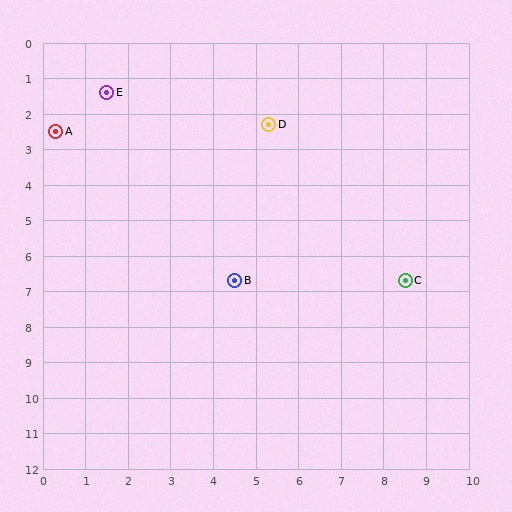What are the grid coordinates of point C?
Point C is at approximately (8.5, 6.7).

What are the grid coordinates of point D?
Point D is at approximately (5.3, 2.3).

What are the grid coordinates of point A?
Point A is at approximately (0.3, 2.5).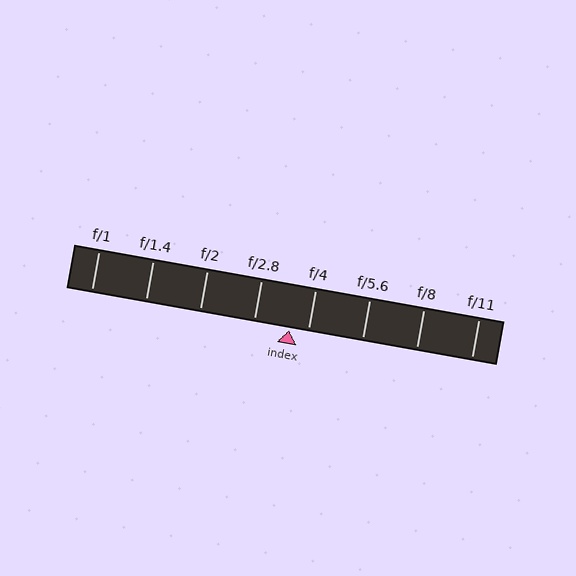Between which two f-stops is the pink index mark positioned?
The index mark is between f/2.8 and f/4.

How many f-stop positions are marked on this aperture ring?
There are 8 f-stop positions marked.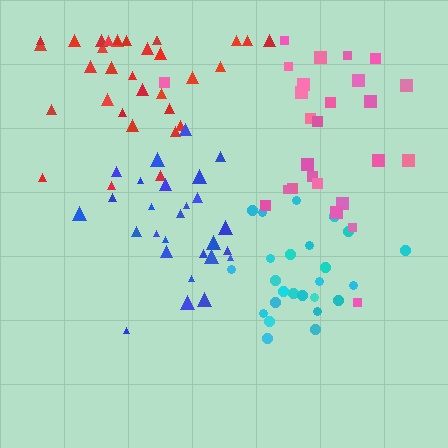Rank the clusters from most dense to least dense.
cyan, blue, red, pink.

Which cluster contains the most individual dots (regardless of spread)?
Red (33).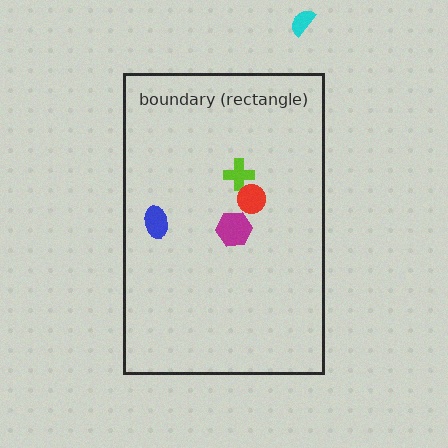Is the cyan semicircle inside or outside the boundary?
Outside.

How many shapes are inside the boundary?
4 inside, 1 outside.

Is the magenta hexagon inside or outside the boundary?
Inside.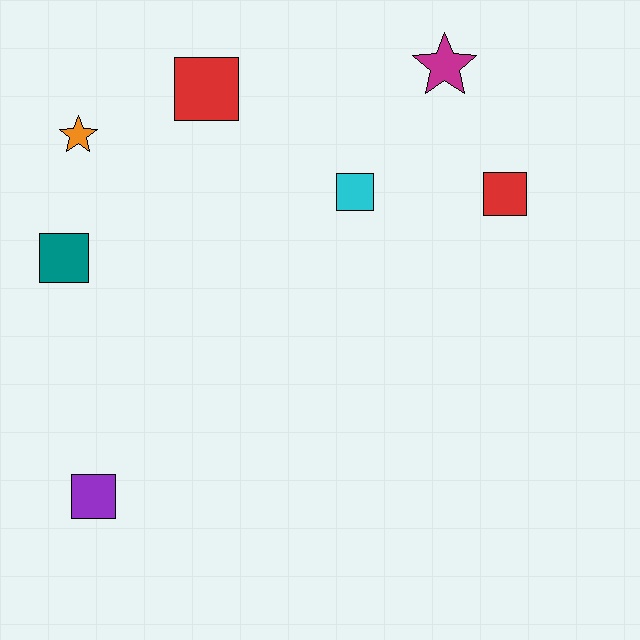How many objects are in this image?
There are 7 objects.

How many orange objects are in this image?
There is 1 orange object.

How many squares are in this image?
There are 5 squares.